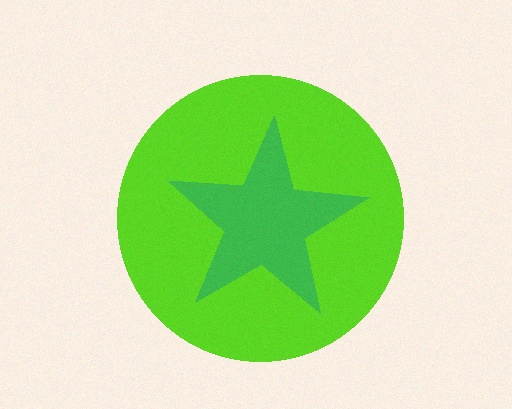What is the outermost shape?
The lime circle.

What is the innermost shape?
The green star.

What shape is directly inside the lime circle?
The green star.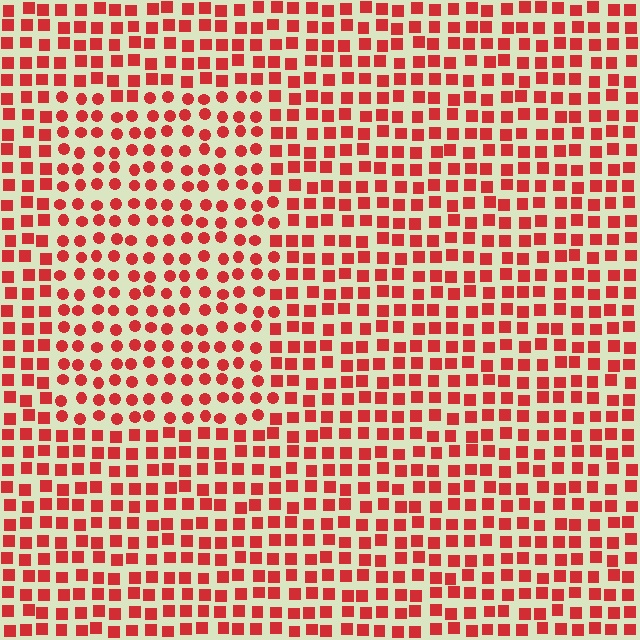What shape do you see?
I see a rectangle.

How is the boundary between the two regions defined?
The boundary is defined by a change in element shape: circles inside vs. squares outside. All elements share the same color and spacing.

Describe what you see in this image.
The image is filled with small red elements arranged in a uniform grid. A rectangle-shaped region contains circles, while the surrounding area contains squares. The boundary is defined purely by the change in element shape.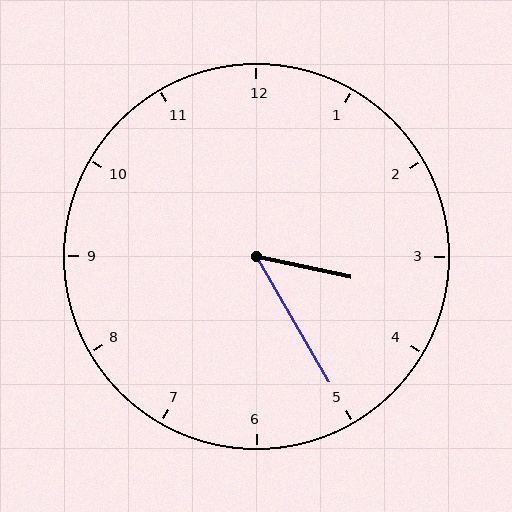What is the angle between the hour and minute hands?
Approximately 48 degrees.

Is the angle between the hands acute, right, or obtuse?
It is acute.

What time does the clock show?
3:25.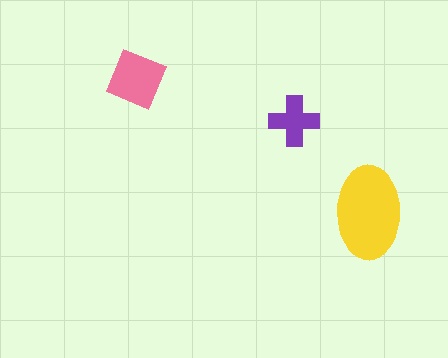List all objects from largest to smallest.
The yellow ellipse, the pink diamond, the purple cross.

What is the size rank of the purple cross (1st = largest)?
3rd.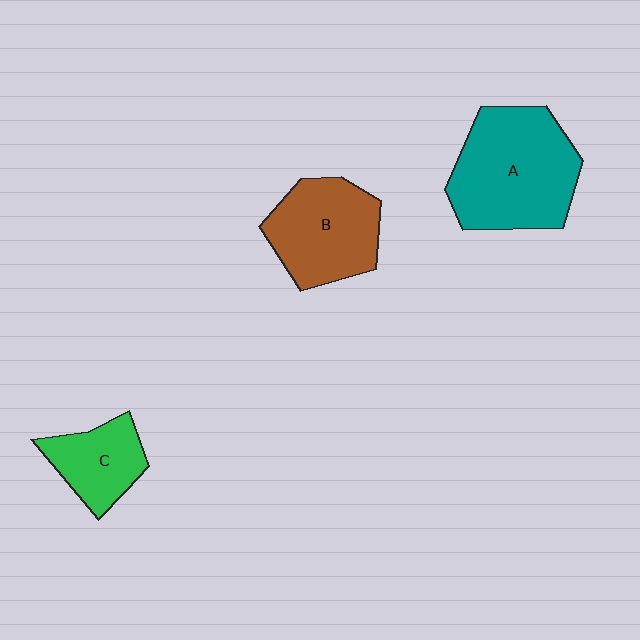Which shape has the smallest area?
Shape C (green).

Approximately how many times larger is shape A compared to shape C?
Approximately 2.1 times.